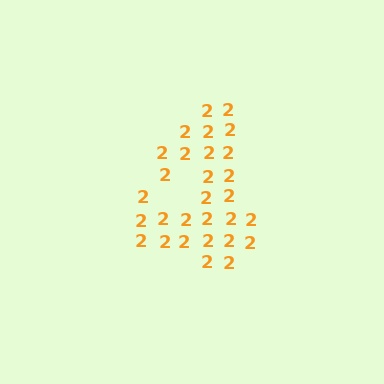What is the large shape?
The large shape is the digit 4.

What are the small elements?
The small elements are digit 2's.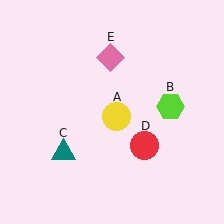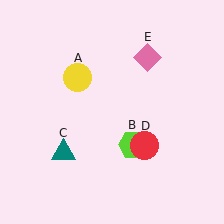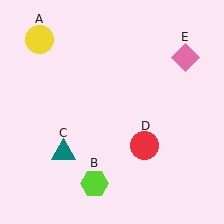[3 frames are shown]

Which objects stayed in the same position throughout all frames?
Teal triangle (object C) and red circle (object D) remained stationary.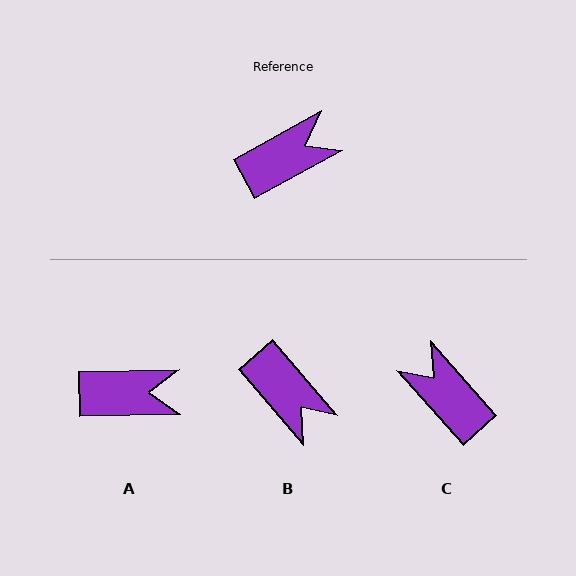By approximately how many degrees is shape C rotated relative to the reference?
Approximately 103 degrees counter-clockwise.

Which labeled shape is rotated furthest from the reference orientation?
C, about 103 degrees away.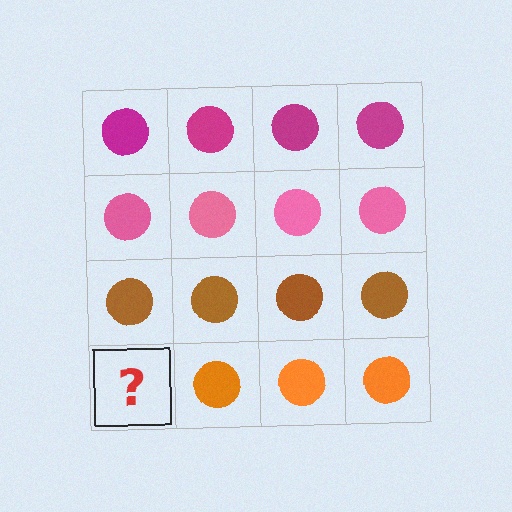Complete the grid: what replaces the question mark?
The question mark should be replaced with an orange circle.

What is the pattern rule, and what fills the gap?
The rule is that each row has a consistent color. The gap should be filled with an orange circle.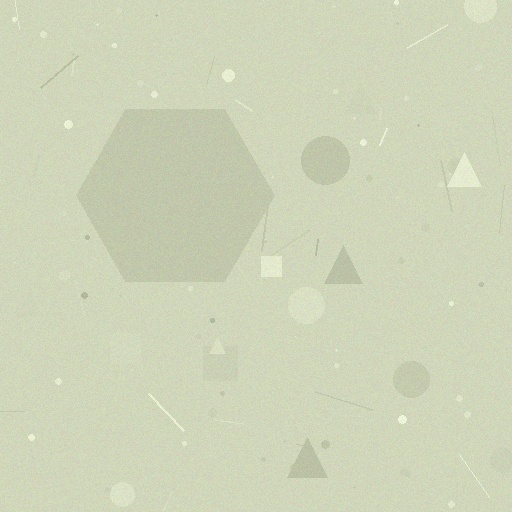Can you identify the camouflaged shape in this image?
The camouflaged shape is a hexagon.